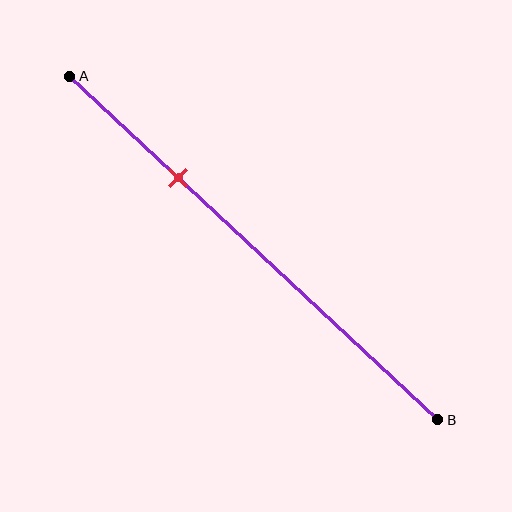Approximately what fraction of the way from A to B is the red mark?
The red mark is approximately 30% of the way from A to B.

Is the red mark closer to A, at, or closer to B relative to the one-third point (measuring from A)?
The red mark is closer to point A than the one-third point of segment AB.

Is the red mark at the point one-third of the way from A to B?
No, the mark is at about 30% from A, not at the 33% one-third point.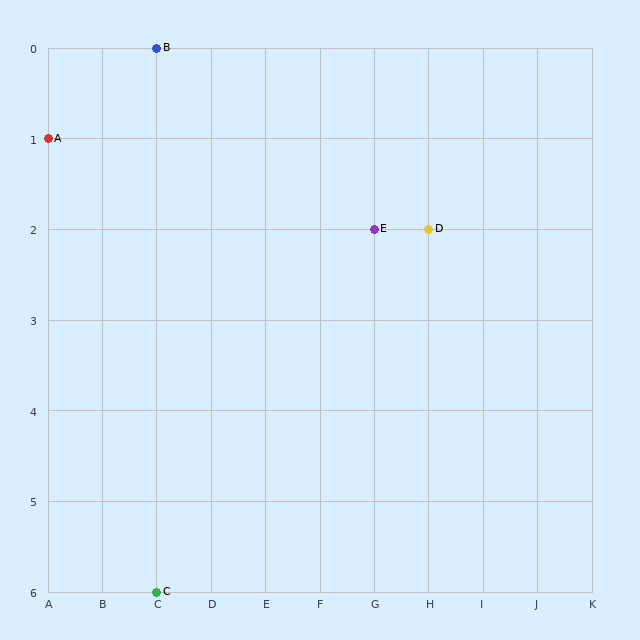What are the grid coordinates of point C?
Point C is at grid coordinates (C, 6).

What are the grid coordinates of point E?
Point E is at grid coordinates (G, 2).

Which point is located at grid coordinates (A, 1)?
Point A is at (A, 1).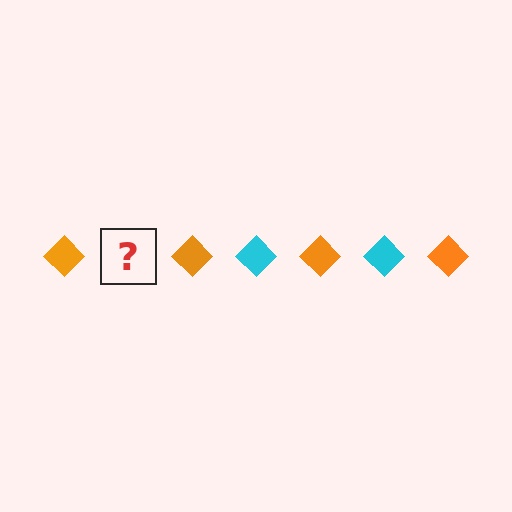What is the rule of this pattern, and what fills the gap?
The rule is that the pattern cycles through orange, cyan diamonds. The gap should be filled with a cyan diamond.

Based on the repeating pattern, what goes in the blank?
The blank should be a cyan diamond.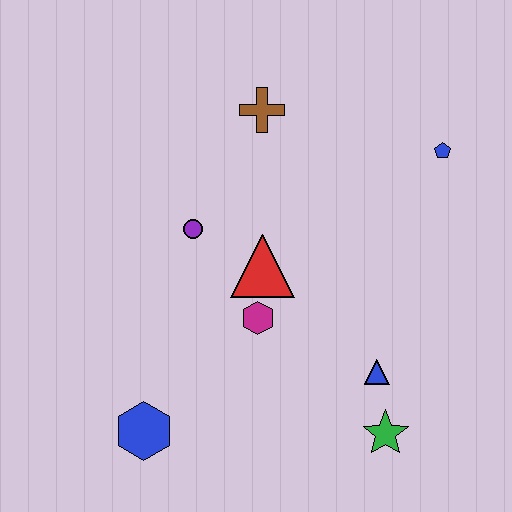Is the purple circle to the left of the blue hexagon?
No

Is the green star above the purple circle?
No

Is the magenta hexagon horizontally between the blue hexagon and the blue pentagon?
Yes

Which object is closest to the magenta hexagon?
The red triangle is closest to the magenta hexagon.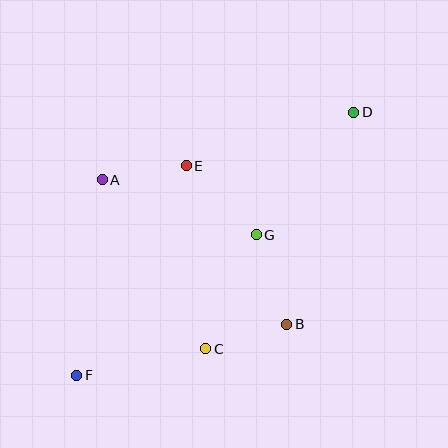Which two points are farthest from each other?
Points D and F are farthest from each other.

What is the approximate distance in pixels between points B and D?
The distance between B and D is approximately 222 pixels.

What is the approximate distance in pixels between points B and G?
The distance between B and G is approximately 95 pixels.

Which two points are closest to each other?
Points B and C are closest to each other.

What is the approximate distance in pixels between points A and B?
The distance between A and B is approximately 234 pixels.